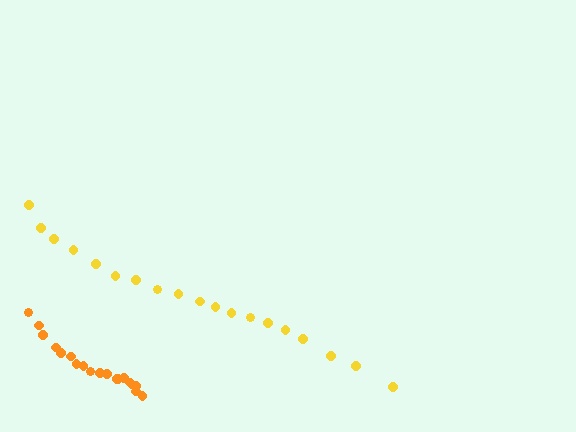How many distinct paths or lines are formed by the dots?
There are 2 distinct paths.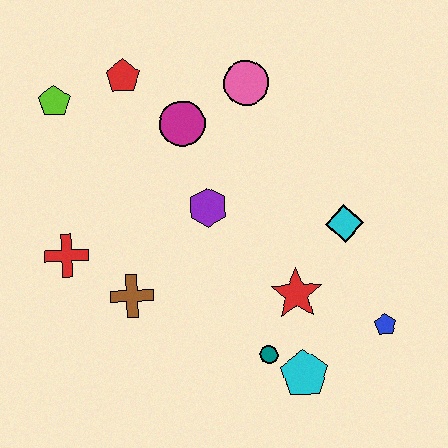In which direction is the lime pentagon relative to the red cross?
The lime pentagon is above the red cross.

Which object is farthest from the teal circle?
The lime pentagon is farthest from the teal circle.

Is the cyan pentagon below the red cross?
Yes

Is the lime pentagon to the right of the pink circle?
No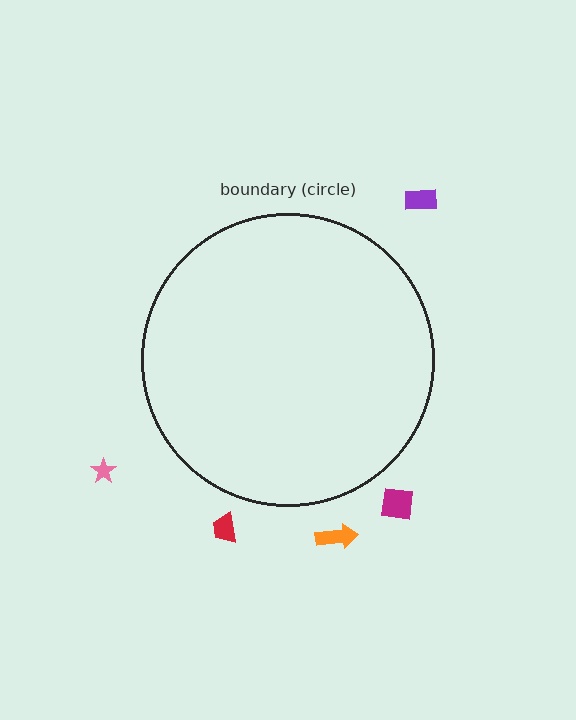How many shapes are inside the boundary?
0 inside, 5 outside.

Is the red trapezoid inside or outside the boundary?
Outside.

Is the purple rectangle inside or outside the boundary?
Outside.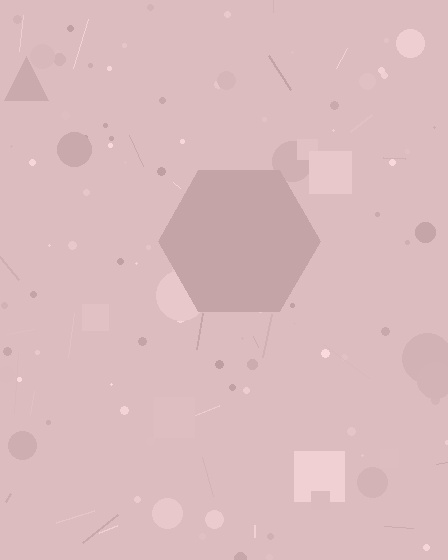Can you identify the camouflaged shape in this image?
The camouflaged shape is a hexagon.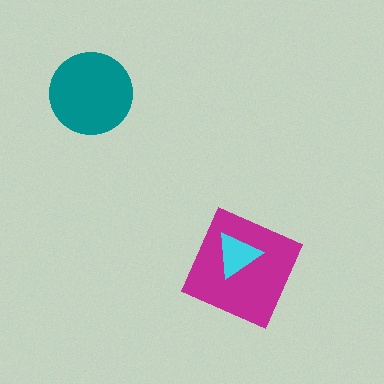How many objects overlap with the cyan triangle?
1 object overlaps with the cyan triangle.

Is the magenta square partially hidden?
Yes, it is partially covered by another shape.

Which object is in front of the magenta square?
The cyan triangle is in front of the magenta square.